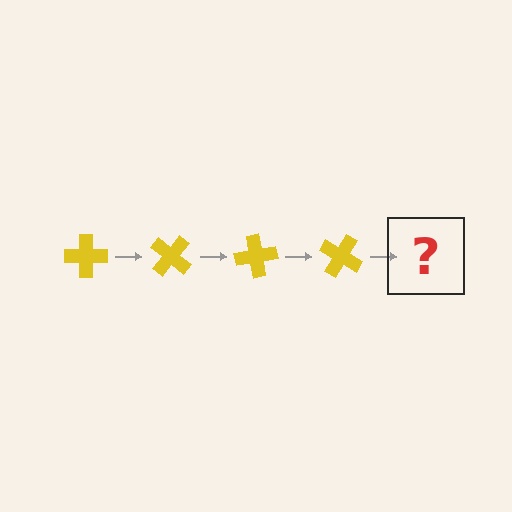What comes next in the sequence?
The next element should be a yellow cross rotated 160 degrees.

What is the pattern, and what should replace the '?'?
The pattern is that the cross rotates 40 degrees each step. The '?' should be a yellow cross rotated 160 degrees.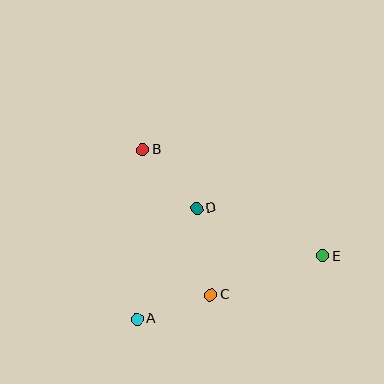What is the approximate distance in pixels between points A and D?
The distance between A and D is approximately 126 pixels.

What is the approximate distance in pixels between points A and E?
The distance between A and E is approximately 196 pixels.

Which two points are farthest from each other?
Points B and E are farthest from each other.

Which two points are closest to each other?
Points A and C are closest to each other.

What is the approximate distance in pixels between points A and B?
The distance between A and B is approximately 169 pixels.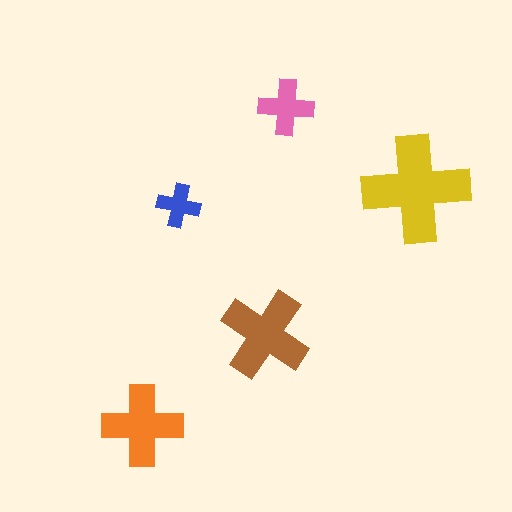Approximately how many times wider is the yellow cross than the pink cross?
About 2 times wider.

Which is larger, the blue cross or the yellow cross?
The yellow one.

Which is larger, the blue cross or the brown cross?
The brown one.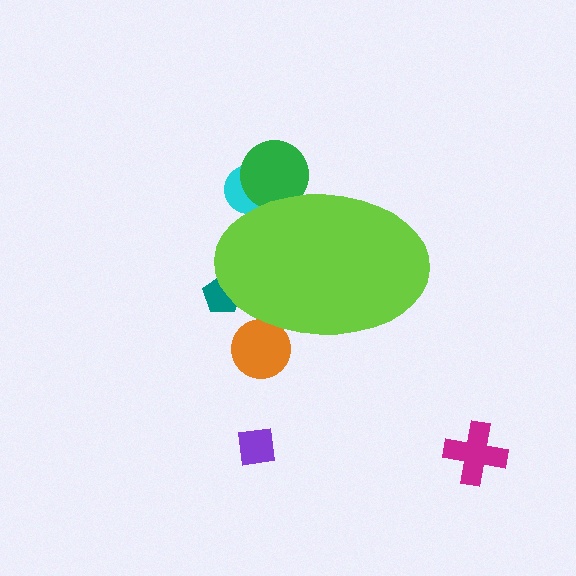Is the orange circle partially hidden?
Yes, the orange circle is partially hidden behind the lime ellipse.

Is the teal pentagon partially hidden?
Yes, the teal pentagon is partially hidden behind the lime ellipse.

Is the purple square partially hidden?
No, the purple square is fully visible.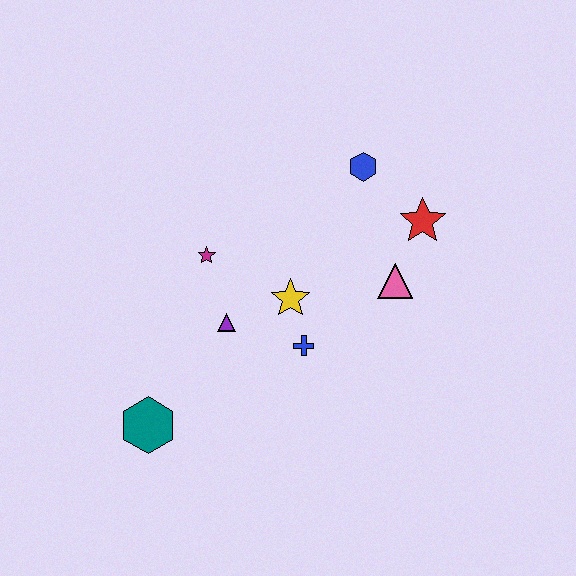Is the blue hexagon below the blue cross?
No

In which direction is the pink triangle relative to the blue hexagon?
The pink triangle is below the blue hexagon.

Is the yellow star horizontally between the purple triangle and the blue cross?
Yes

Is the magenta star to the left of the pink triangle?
Yes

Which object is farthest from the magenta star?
The red star is farthest from the magenta star.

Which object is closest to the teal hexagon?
The purple triangle is closest to the teal hexagon.